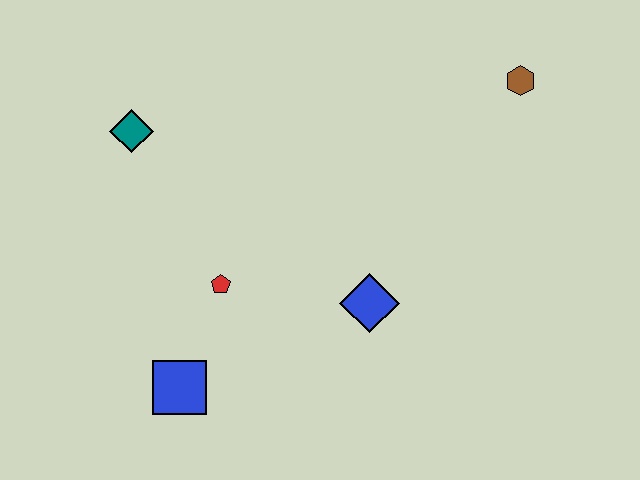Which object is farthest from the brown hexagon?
The blue square is farthest from the brown hexagon.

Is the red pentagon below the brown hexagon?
Yes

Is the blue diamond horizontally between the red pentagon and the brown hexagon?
Yes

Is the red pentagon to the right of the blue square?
Yes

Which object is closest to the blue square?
The red pentagon is closest to the blue square.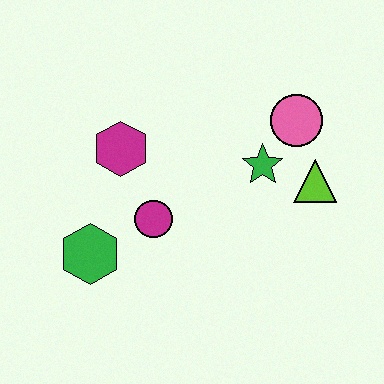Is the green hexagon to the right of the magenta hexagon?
No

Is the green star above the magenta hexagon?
No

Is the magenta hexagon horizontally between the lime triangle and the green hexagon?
Yes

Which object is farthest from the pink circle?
The green hexagon is farthest from the pink circle.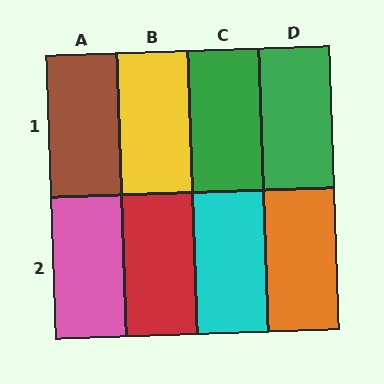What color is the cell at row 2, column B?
Red.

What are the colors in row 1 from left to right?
Brown, yellow, green, green.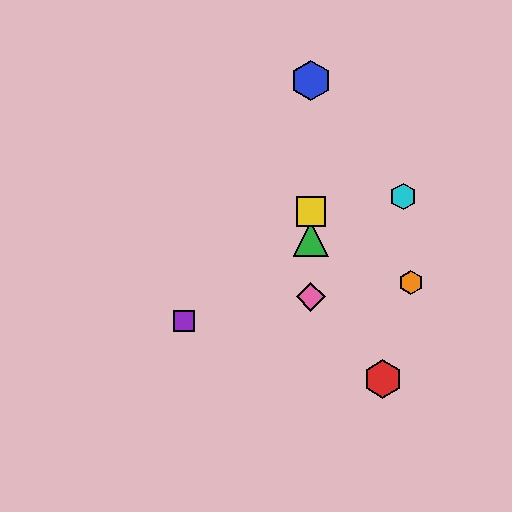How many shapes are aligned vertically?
4 shapes (the blue hexagon, the green triangle, the yellow square, the pink diamond) are aligned vertically.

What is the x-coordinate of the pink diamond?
The pink diamond is at x≈311.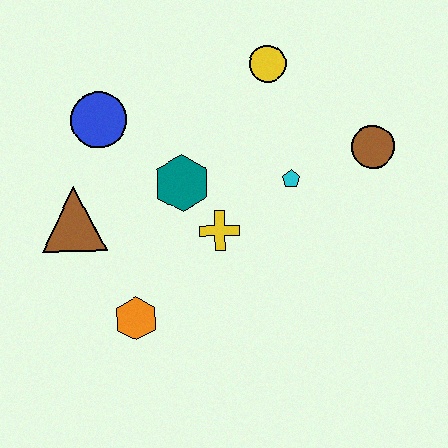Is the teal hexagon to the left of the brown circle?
Yes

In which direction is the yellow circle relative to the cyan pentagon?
The yellow circle is above the cyan pentagon.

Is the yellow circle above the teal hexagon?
Yes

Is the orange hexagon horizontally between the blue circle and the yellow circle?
Yes